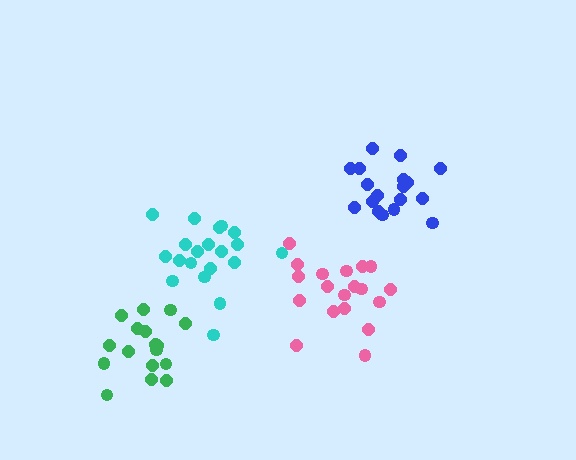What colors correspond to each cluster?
The clusters are colored: blue, pink, cyan, green.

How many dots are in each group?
Group 1: 18 dots, Group 2: 19 dots, Group 3: 20 dots, Group 4: 17 dots (74 total).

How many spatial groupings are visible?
There are 4 spatial groupings.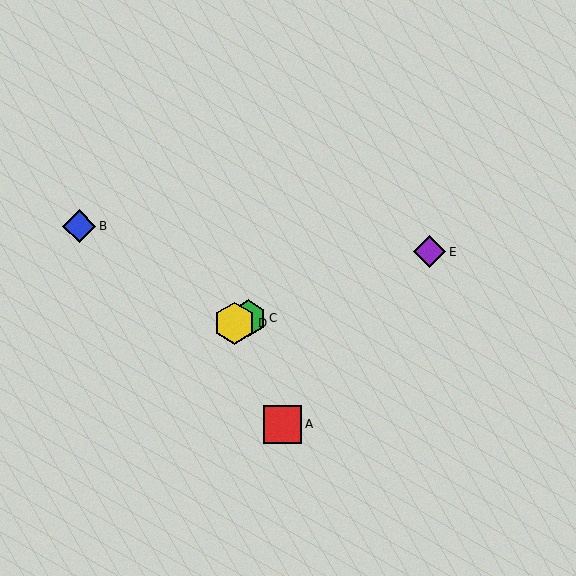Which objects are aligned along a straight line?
Objects C, D, E are aligned along a straight line.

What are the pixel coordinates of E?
Object E is at (430, 252).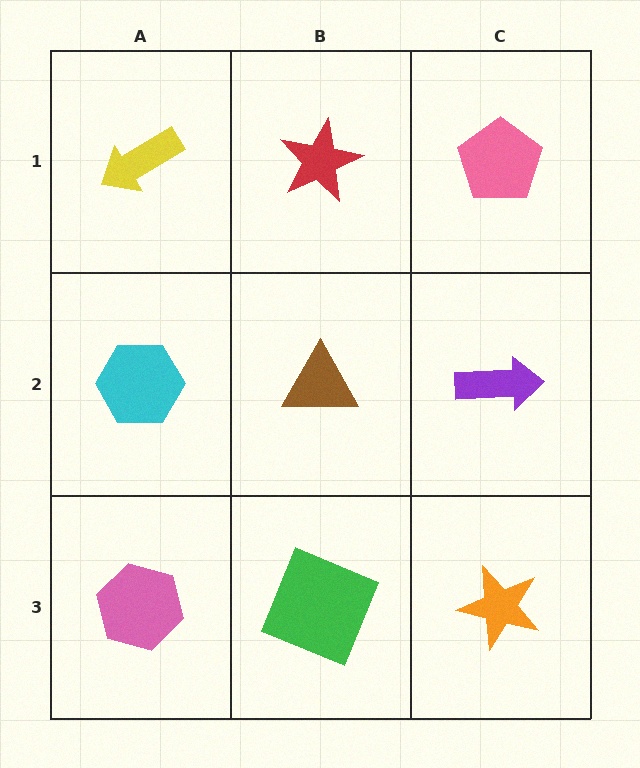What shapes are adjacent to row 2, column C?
A pink pentagon (row 1, column C), an orange star (row 3, column C), a brown triangle (row 2, column B).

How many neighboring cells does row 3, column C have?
2.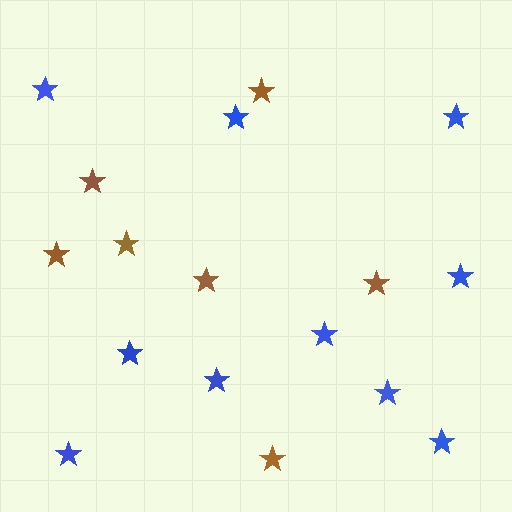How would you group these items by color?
There are 2 groups: one group of blue stars (10) and one group of brown stars (7).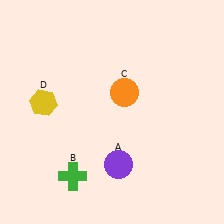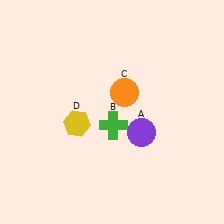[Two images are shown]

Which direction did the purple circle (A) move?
The purple circle (A) moved up.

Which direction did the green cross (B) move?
The green cross (B) moved up.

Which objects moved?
The objects that moved are: the purple circle (A), the green cross (B), the yellow hexagon (D).